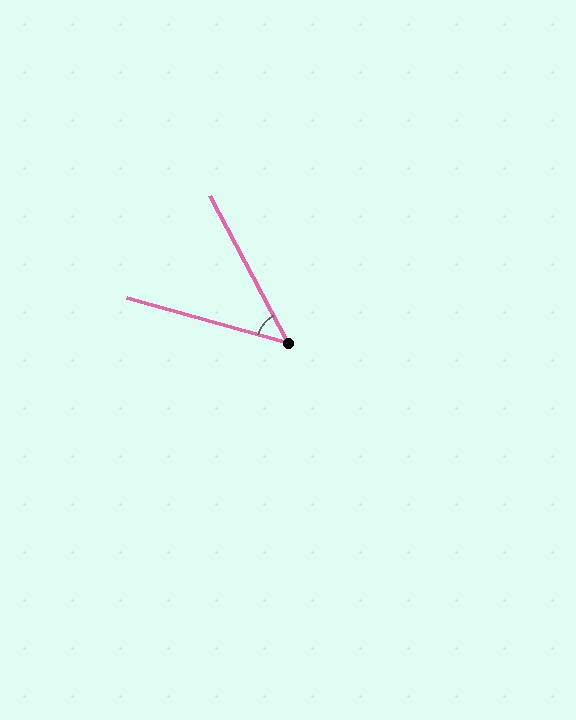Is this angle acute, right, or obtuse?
It is acute.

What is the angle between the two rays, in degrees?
Approximately 46 degrees.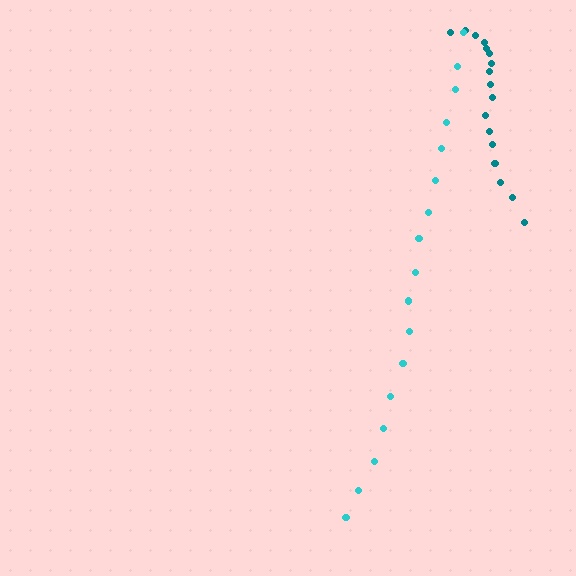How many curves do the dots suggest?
There are 2 distinct paths.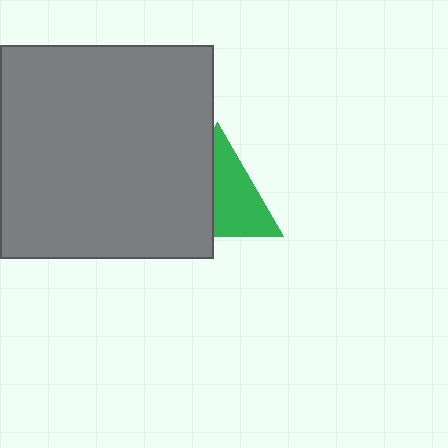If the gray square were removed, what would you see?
You would see the complete green triangle.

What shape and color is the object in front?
The object in front is a gray square.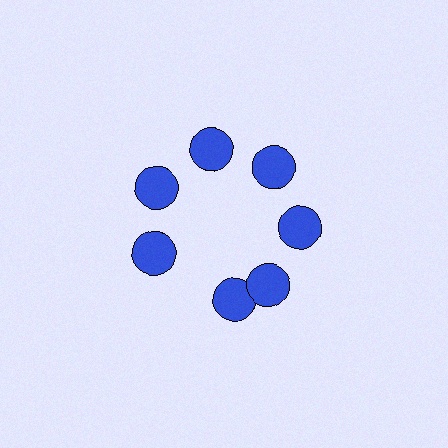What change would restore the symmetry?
The symmetry would be restored by rotating it back into even spacing with its neighbors so that all 7 circles sit at equal angles and equal distance from the center.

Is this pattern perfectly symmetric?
No. The 7 blue circles are arranged in a ring, but one element near the 6 o'clock position is rotated out of alignment along the ring, breaking the 7-fold rotational symmetry.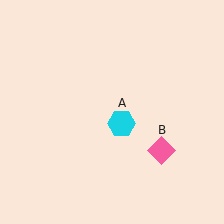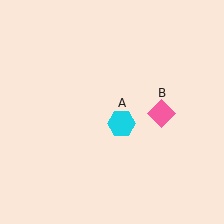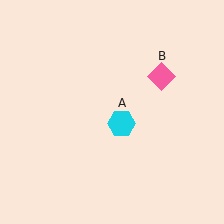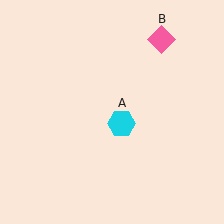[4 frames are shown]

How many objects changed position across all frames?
1 object changed position: pink diamond (object B).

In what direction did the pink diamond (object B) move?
The pink diamond (object B) moved up.